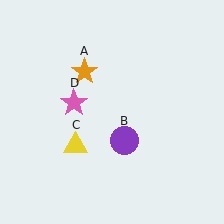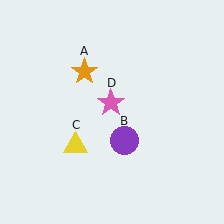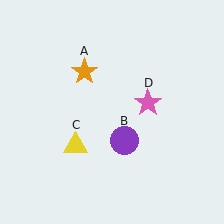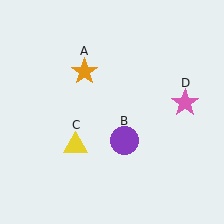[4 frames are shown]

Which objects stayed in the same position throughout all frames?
Orange star (object A) and purple circle (object B) and yellow triangle (object C) remained stationary.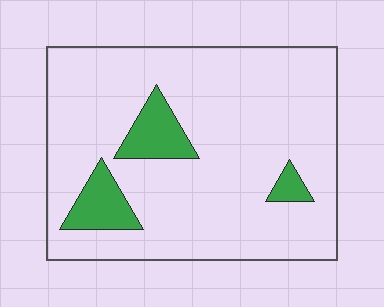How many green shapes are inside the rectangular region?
3.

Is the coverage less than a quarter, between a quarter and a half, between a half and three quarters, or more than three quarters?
Less than a quarter.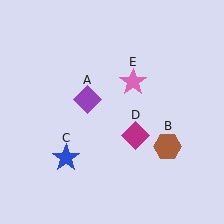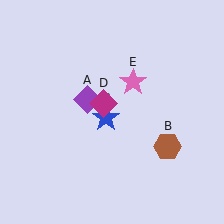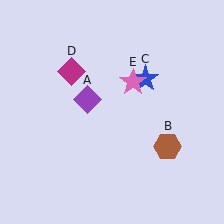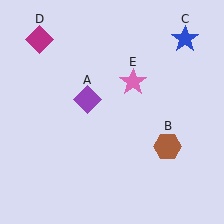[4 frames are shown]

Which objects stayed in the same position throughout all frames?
Purple diamond (object A) and brown hexagon (object B) and pink star (object E) remained stationary.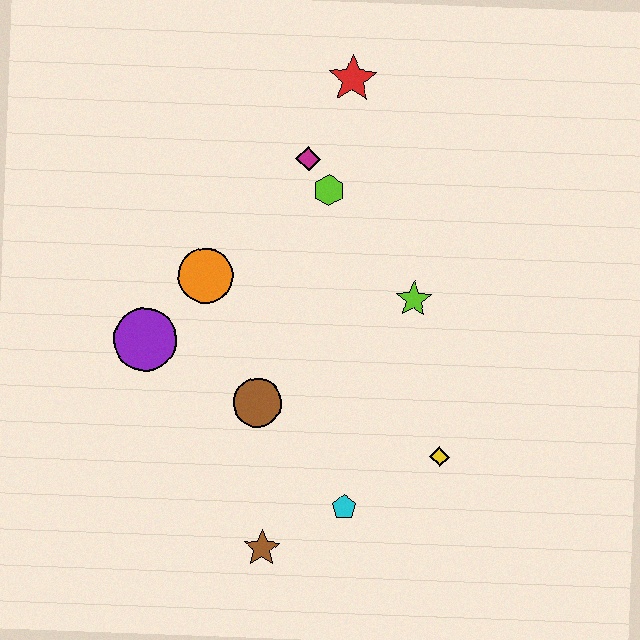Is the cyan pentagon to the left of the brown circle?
No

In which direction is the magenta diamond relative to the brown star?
The magenta diamond is above the brown star.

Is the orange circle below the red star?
Yes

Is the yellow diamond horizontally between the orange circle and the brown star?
No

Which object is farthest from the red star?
The brown star is farthest from the red star.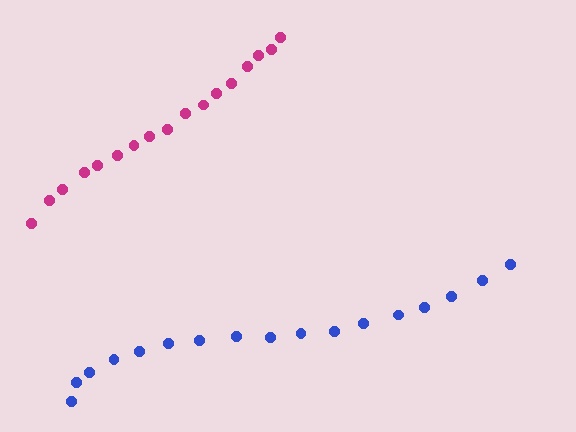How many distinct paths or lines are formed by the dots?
There are 2 distinct paths.